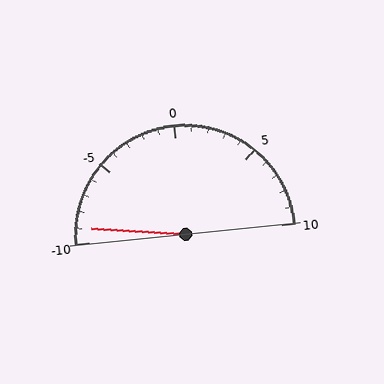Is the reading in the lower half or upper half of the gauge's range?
The reading is in the lower half of the range (-10 to 10).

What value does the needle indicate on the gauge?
The needle indicates approximately -9.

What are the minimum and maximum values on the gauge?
The gauge ranges from -10 to 10.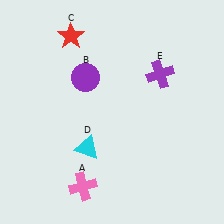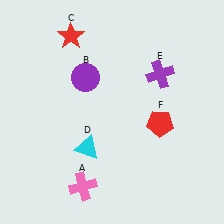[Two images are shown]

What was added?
A red pentagon (F) was added in Image 2.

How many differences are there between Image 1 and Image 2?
There is 1 difference between the two images.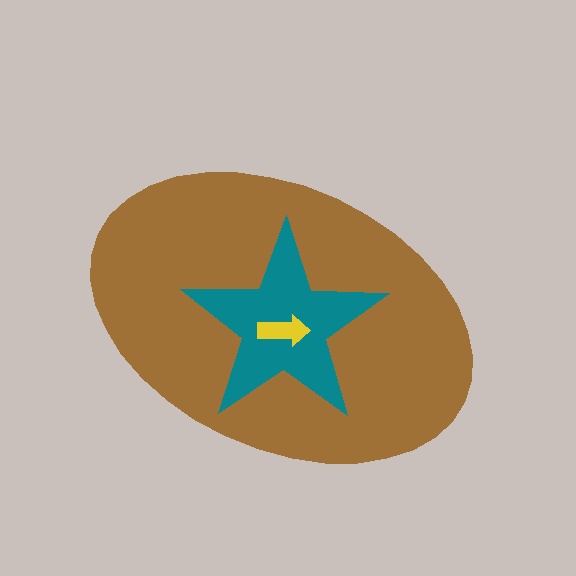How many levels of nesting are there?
3.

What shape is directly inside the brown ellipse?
The teal star.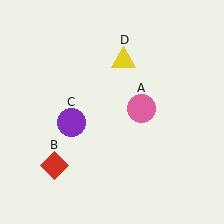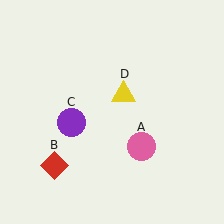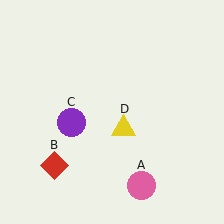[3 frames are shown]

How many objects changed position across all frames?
2 objects changed position: pink circle (object A), yellow triangle (object D).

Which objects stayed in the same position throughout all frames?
Red diamond (object B) and purple circle (object C) remained stationary.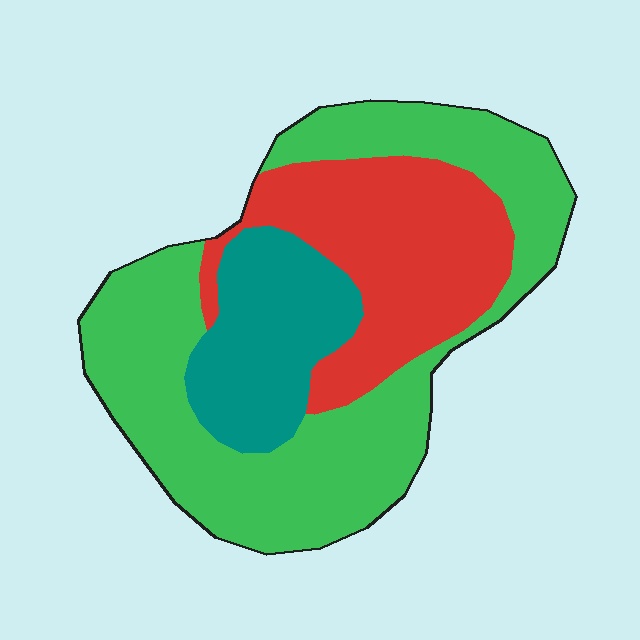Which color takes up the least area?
Teal, at roughly 20%.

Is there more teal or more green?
Green.